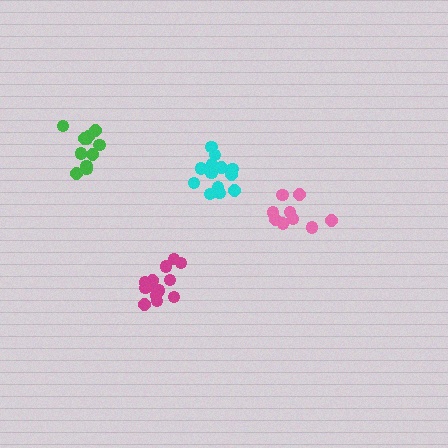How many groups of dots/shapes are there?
There are 4 groups.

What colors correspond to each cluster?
The clusters are colored: magenta, green, pink, cyan.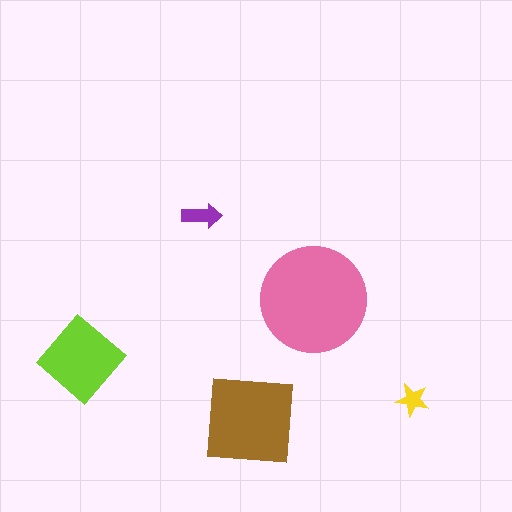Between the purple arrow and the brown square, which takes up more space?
The brown square.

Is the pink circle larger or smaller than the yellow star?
Larger.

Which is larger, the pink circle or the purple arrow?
The pink circle.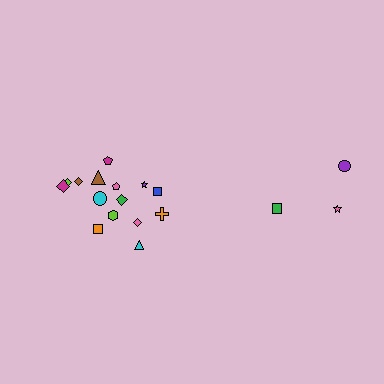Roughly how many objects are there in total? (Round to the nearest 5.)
Roughly 20 objects in total.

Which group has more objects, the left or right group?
The left group.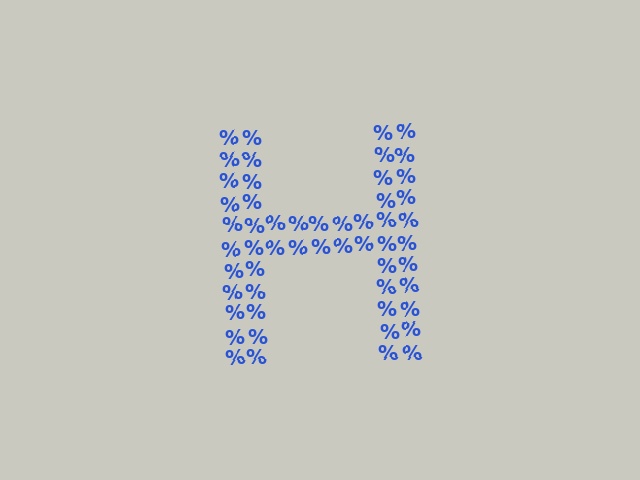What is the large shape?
The large shape is the letter H.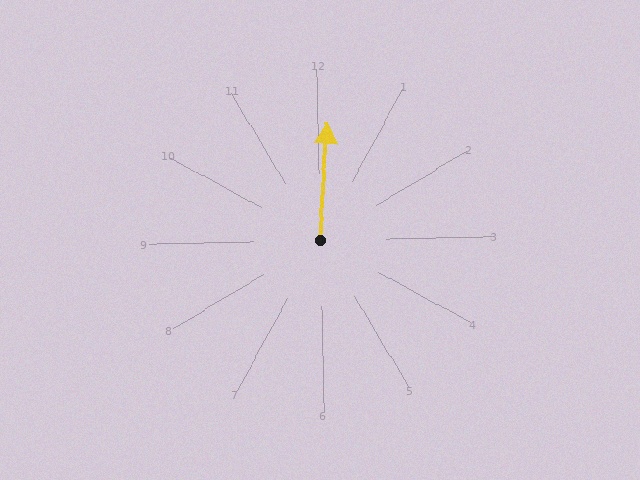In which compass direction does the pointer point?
North.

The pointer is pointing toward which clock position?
Roughly 12 o'clock.